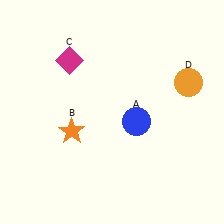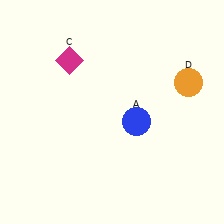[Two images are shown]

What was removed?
The orange star (B) was removed in Image 2.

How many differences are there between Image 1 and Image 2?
There is 1 difference between the two images.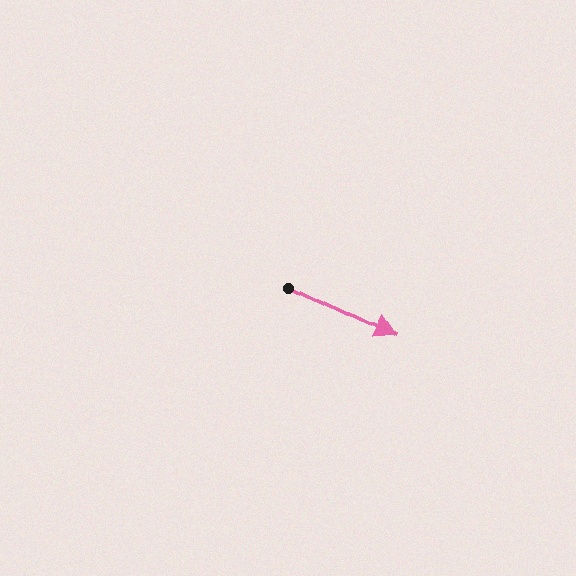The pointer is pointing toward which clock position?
Roughly 4 o'clock.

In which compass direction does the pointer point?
Southeast.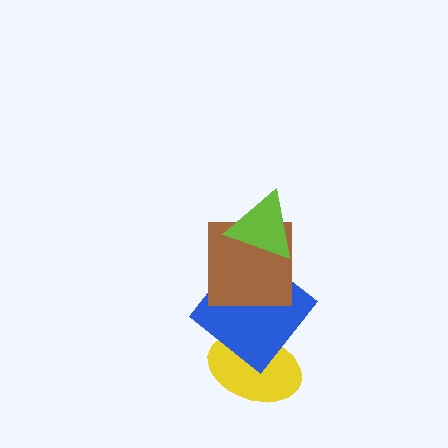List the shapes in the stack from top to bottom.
From top to bottom: the lime triangle, the brown square, the blue diamond, the yellow ellipse.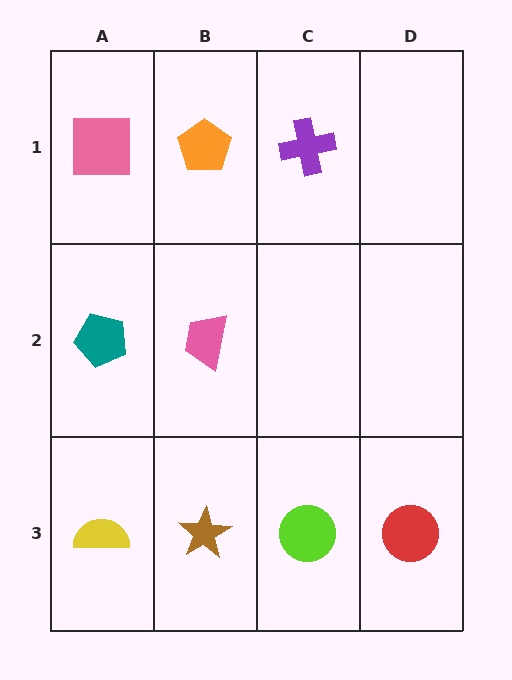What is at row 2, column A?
A teal pentagon.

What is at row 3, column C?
A lime circle.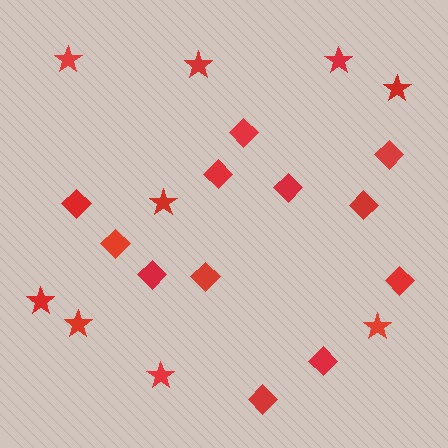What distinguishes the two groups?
There are 2 groups: one group of stars (9) and one group of diamonds (12).